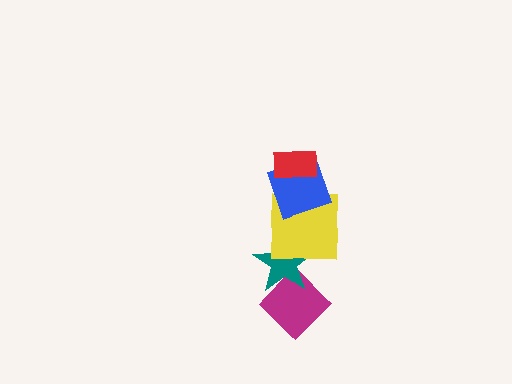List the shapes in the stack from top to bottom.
From top to bottom: the red rectangle, the blue square, the yellow square, the teal star, the magenta diamond.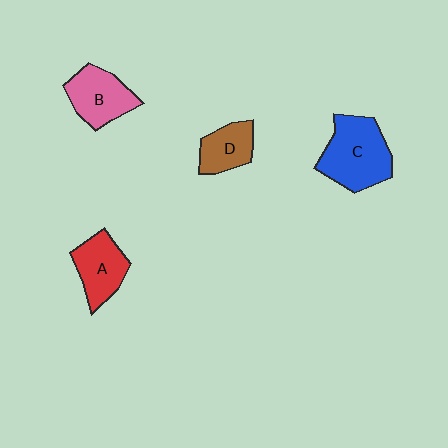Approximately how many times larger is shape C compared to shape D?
Approximately 1.8 times.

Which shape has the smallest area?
Shape D (brown).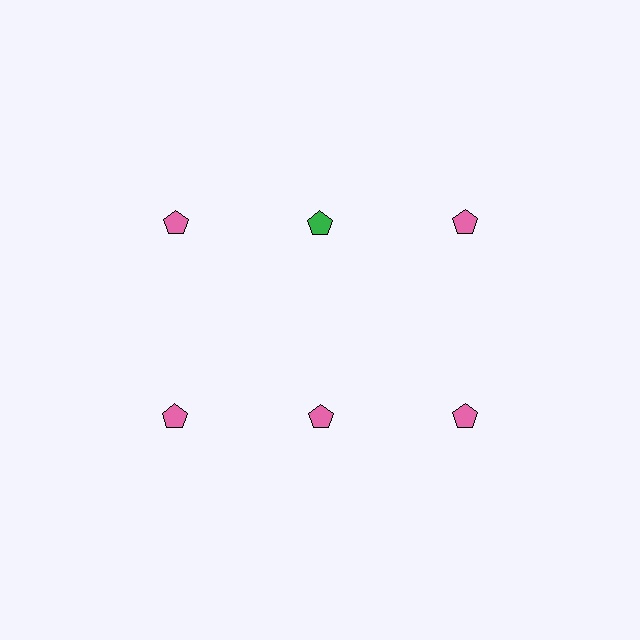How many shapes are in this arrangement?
There are 6 shapes arranged in a grid pattern.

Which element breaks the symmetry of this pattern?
The green pentagon in the top row, second from left column breaks the symmetry. All other shapes are pink pentagons.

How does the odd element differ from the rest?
It has a different color: green instead of pink.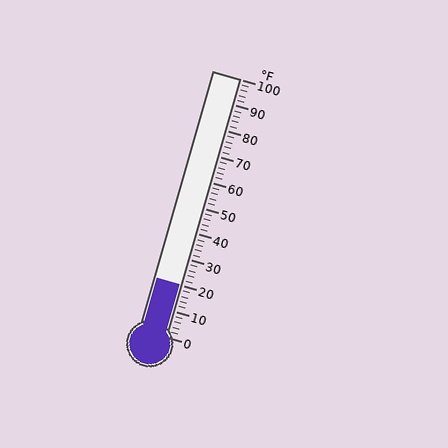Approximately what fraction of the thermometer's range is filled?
The thermometer is filled to approximately 20% of its range.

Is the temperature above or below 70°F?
The temperature is below 70°F.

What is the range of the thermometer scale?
The thermometer scale ranges from 0°F to 100°F.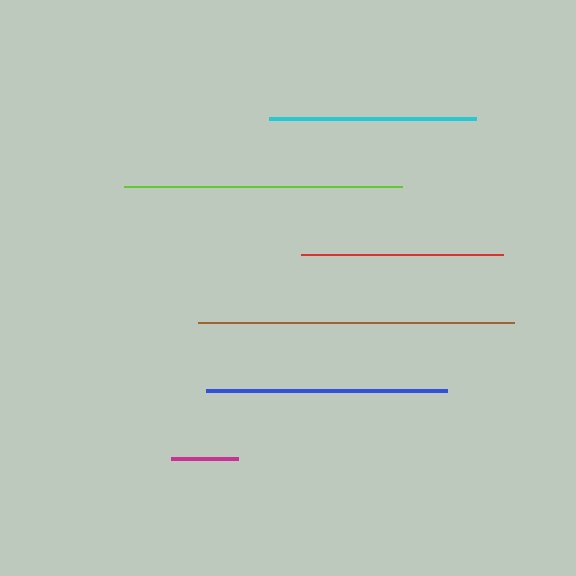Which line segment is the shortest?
The magenta line is the shortest at approximately 67 pixels.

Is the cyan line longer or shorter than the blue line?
The blue line is longer than the cyan line.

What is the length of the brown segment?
The brown segment is approximately 317 pixels long.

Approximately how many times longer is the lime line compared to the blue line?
The lime line is approximately 1.2 times the length of the blue line.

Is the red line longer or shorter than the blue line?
The blue line is longer than the red line.